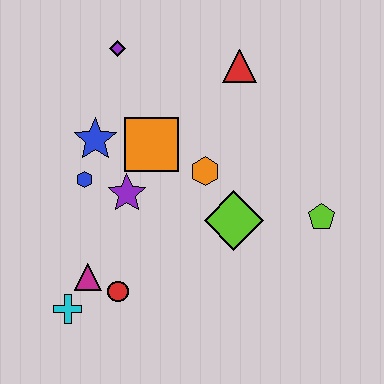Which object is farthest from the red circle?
The red triangle is farthest from the red circle.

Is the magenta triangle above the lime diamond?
No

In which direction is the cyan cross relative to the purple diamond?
The cyan cross is below the purple diamond.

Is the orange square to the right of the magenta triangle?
Yes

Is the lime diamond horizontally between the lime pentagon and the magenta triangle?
Yes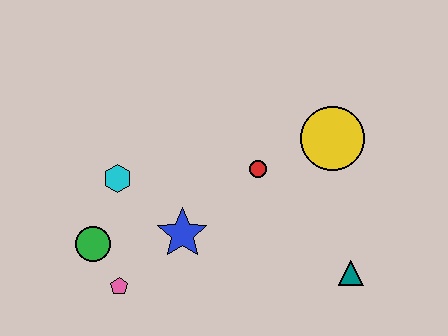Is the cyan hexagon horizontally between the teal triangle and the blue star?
No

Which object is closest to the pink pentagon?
The green circle is closest to the pink pentagon.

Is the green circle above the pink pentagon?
Yes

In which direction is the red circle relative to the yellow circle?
The red circle is to the left of the yellow circle.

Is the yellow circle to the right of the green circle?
Yes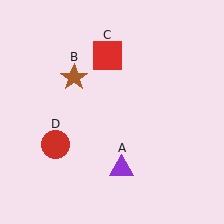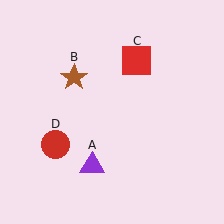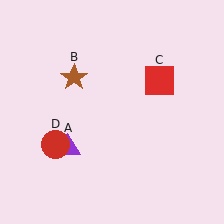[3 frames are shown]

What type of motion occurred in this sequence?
The purple triangle (object A), red square (object C) rotated clockwise around the center of the scene.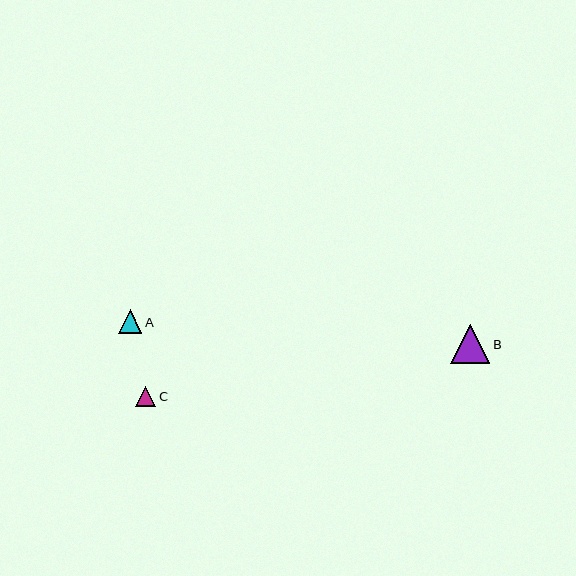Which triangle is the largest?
Triangle B is the largest with a size of approximately 39 pixels.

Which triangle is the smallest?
Triangle C is the smallest with a size of approximately 20 pixels.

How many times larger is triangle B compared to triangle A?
Triangle B is approximately 1.6 times the size of triangle A.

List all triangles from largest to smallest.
From largest to smallest: B, A, C.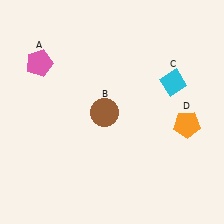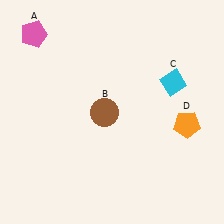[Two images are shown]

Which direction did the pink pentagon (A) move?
The pink pentagon (A) moved up.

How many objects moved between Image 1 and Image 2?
1 object moved between the two images.